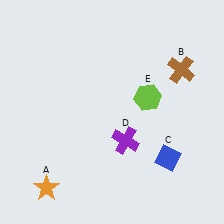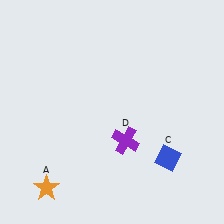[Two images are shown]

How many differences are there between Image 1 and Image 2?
There are 2 differences between the two images.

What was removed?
The brown cross (B), the lime hexagon (E) were removed in Image 2.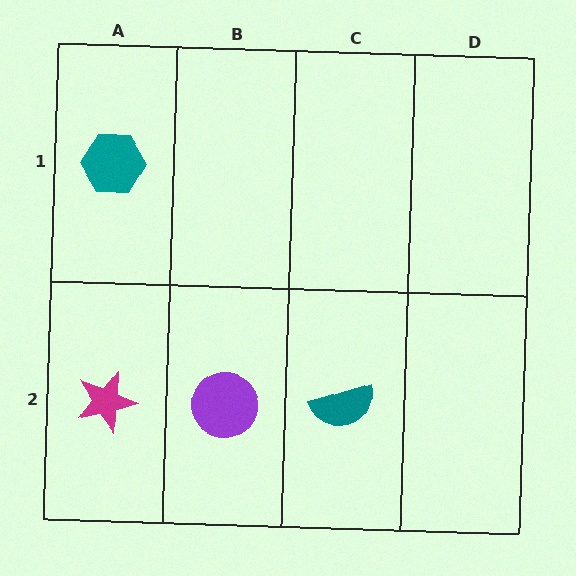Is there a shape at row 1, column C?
No, that cell is empty.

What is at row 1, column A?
A teal hexagon.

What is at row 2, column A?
A magenta star.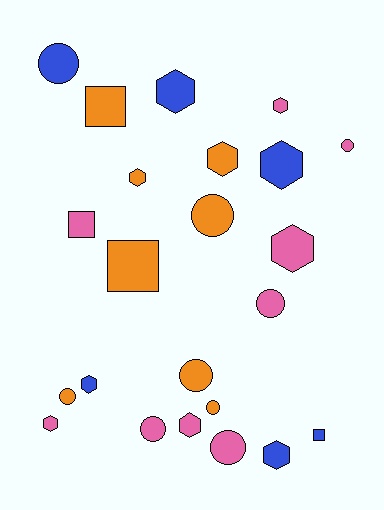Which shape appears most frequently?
Hexagon, with 10 objects.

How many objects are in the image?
There are 23 objects.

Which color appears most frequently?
Pink, with 9 objects.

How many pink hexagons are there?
There are 4 pink hexagons.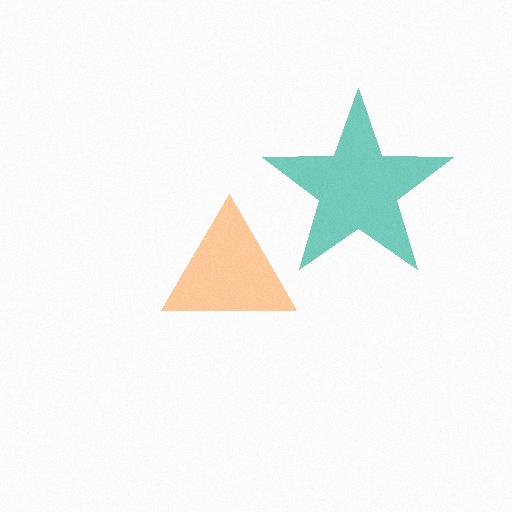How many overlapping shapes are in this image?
There are 2 overlapping shapes in the image.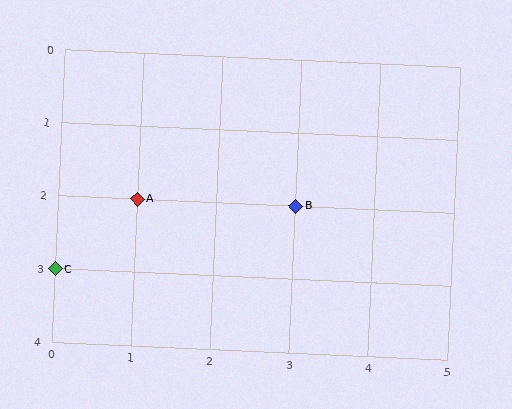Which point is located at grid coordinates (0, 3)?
Point C is at (0, 3).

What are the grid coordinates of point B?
Point B is at grid coordinates (3, 2).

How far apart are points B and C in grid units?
Points B and C are 3 columns and 1 row apart (about 3.2 grid units diagonally).